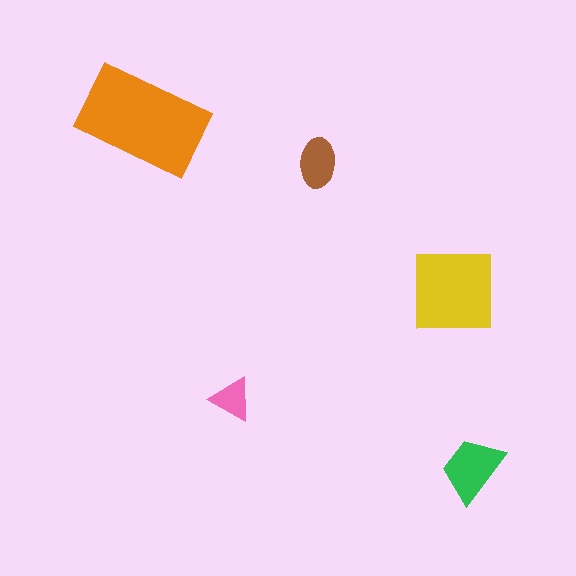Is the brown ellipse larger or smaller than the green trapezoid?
Smaller.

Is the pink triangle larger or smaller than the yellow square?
Smaller.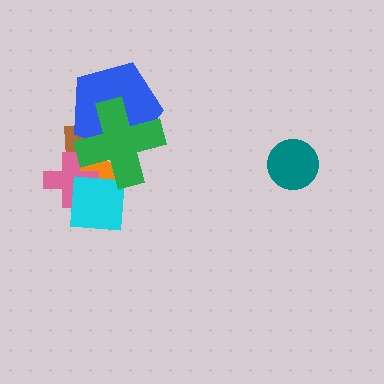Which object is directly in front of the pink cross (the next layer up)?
The cyan square is directly in front of the pink cross.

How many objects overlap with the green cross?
5 objects overlap with the green cross.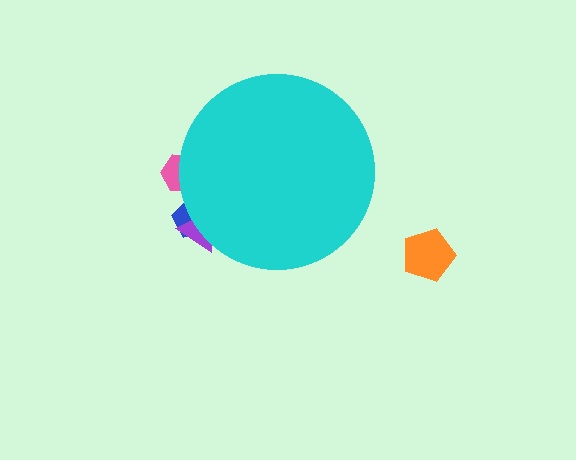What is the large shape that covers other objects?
A cyan circle.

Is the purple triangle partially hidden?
Yes, the purple triangle is partially hidden behind the cyan circle.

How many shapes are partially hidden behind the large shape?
3 shapes are partially hidden.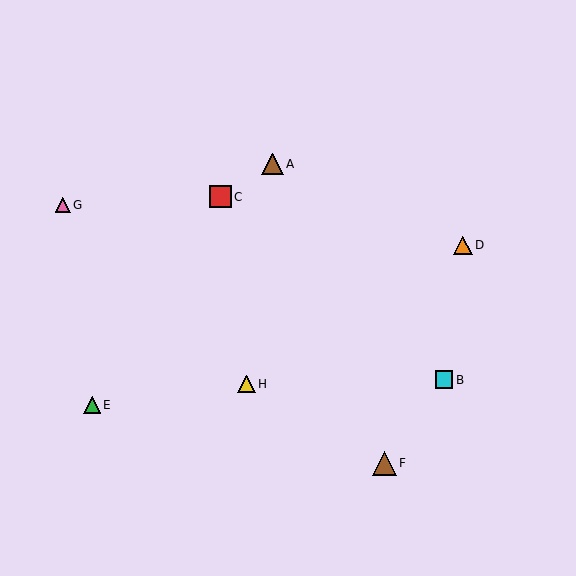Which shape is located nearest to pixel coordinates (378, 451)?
The brown triangle (labeled F) at (385, 463) is nearest to that location.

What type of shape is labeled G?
Shape G is a pink triangle.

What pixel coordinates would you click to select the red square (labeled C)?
Click at (220, 197) to select the red square C.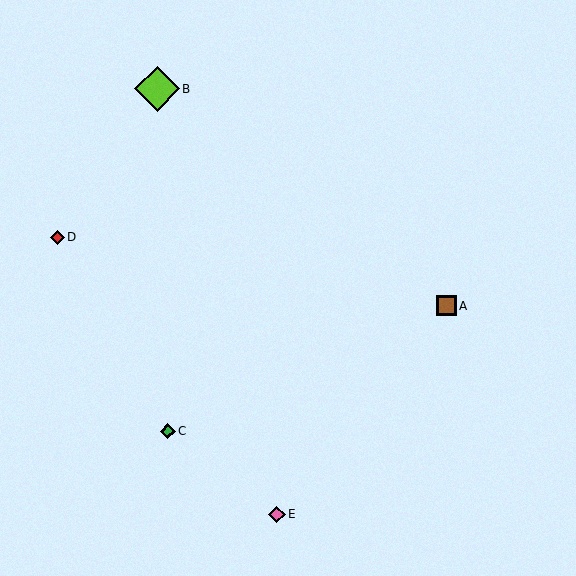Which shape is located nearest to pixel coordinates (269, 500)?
The pink diamond (labeled E) at (277, 514) is nearest to that location.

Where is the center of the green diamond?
The center of the green diamond is at (168, 431).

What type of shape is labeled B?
Shape B is a lime diamond.